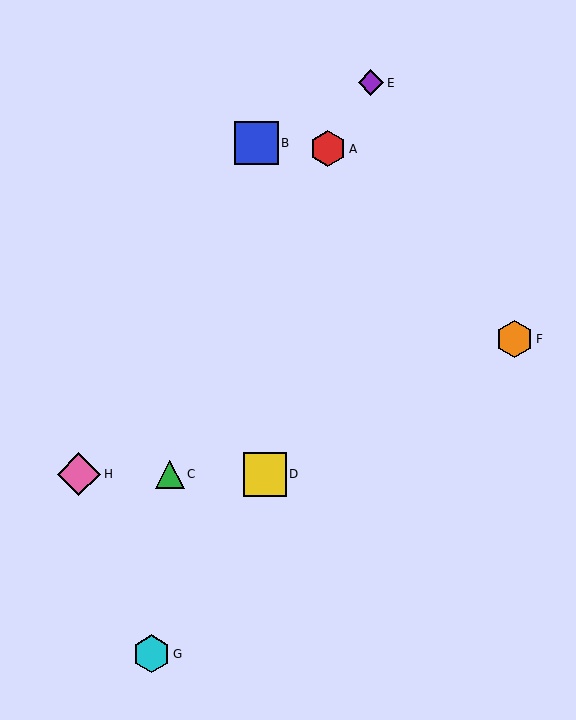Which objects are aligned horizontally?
Objects C, D, H are aligned horizontally.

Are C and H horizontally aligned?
Yes, both are at y≈474.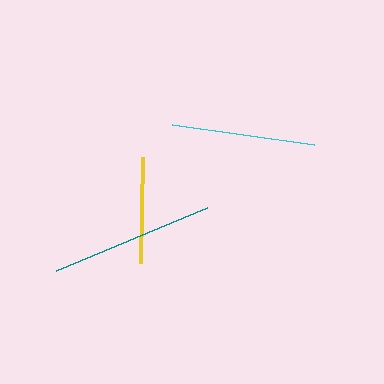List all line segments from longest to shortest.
From longest to shortest: teal, cyan, yellow.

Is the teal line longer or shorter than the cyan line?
The teal line is longer than the cyan line.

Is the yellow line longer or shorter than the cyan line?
The cyan line is longer than the yellow line.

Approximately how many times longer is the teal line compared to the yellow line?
The teal line is approximately 1.6 times the length of the yellow line.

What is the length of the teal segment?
The teal segment is approximately 164 pixels long.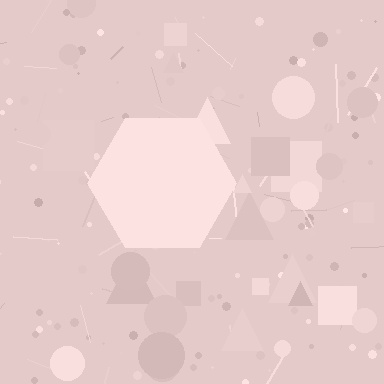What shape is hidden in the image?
A hexagon is hidden in the image.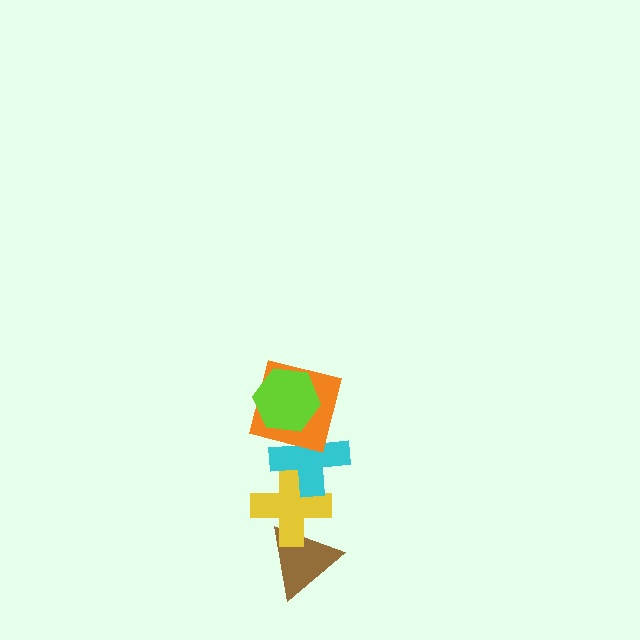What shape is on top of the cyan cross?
The orange square is on top of the cyan cross.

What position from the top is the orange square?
The orange square is 2nd from the top.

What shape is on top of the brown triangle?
The yellow cross is on top of the brown triangle.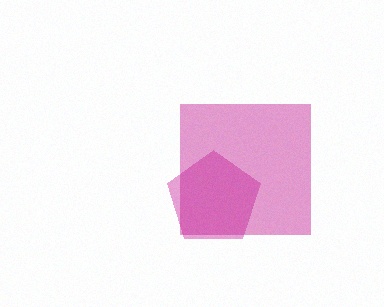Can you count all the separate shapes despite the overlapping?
Yes, there are 2 separate shapes.